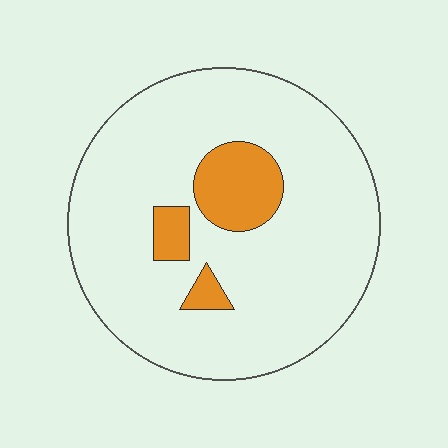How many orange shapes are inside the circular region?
3.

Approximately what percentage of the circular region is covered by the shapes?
Approximately 15%.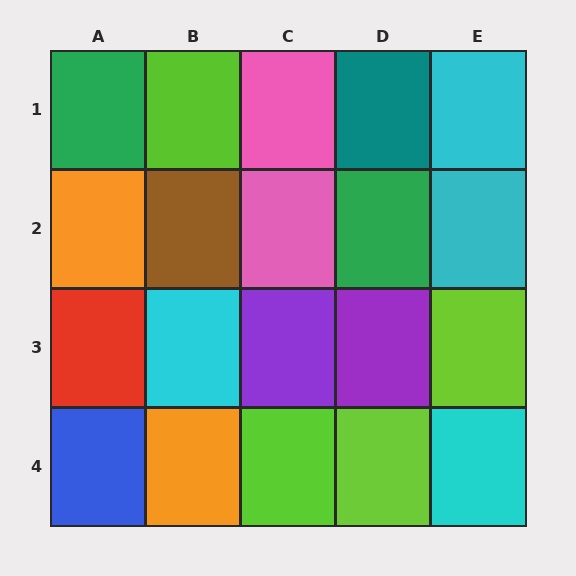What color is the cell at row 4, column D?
Lime.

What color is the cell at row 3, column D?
Purple.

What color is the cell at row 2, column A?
Orange.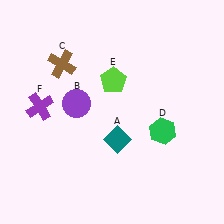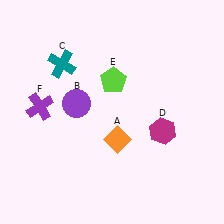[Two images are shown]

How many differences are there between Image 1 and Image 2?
There are 3 differences between the two images.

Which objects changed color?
A changed from teal to orange. C changed from brown to teal. D changed from green to magenta.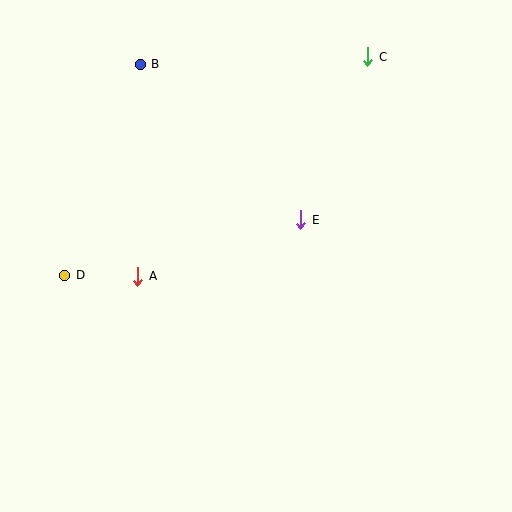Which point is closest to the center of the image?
Point E at (301, 220) is closest to the center.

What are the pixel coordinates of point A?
Point A is at (138, 276).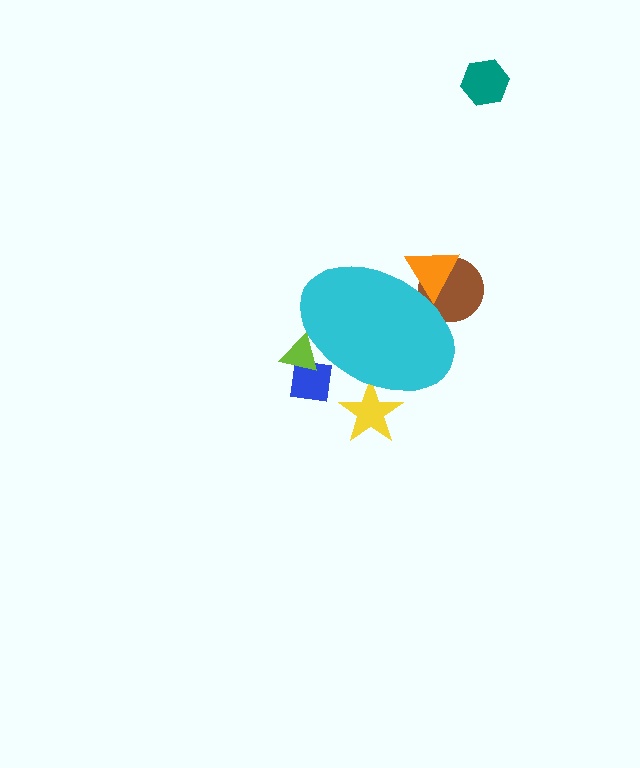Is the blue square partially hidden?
Yes, the blue square is partially hidden behind the cyan ellipse.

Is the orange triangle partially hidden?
Yes, the orange triangle is partially hidden behind the cyan ellipse.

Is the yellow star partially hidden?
Yes, the yellow star is partially hidden behind the cyan ellipse.